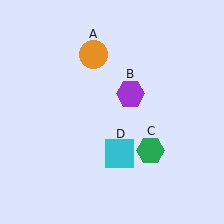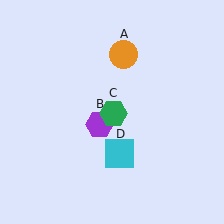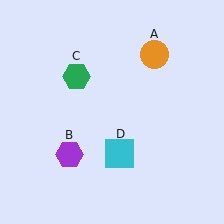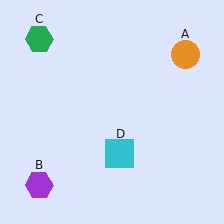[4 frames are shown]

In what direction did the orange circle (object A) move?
The orange circle (object A) moved right.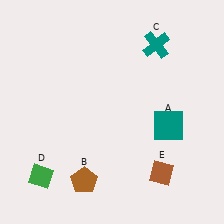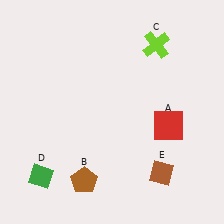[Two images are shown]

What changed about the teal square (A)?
In Image 1, A is teal. In Image 2, it changed to red.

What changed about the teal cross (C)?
In Image 1, C is teal. In Image 2, it changed to lime.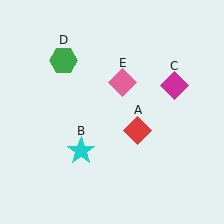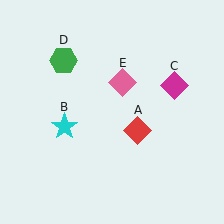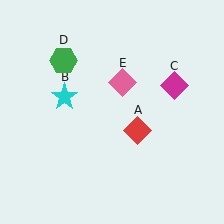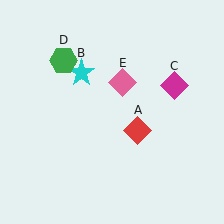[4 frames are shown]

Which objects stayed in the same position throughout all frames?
Red diamond (object A) and magenta diamond (object C) and green hexagon (object D) and pink diamond (object E) remained stationary.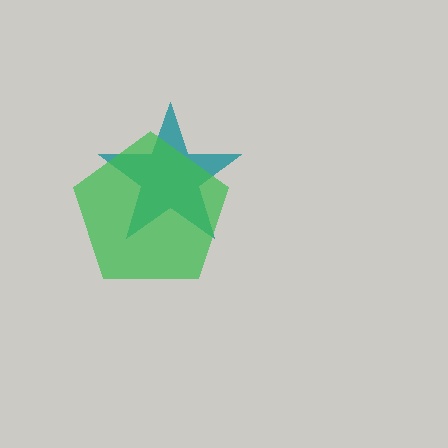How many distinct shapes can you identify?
There are 2 distinct shapes: a teal star, a green pentagon.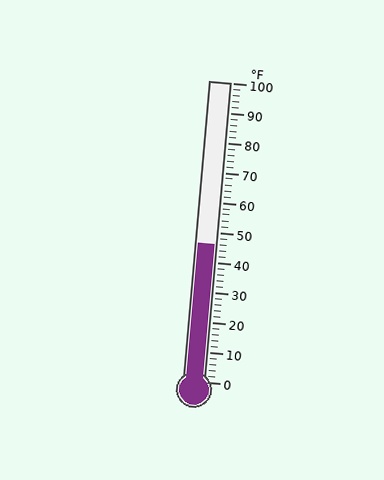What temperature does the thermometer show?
The thermometer shows approximately 46°F.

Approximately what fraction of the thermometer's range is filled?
The thermometer is filled to approximately 45% of its range.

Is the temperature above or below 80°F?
The temperature is below 80°F.